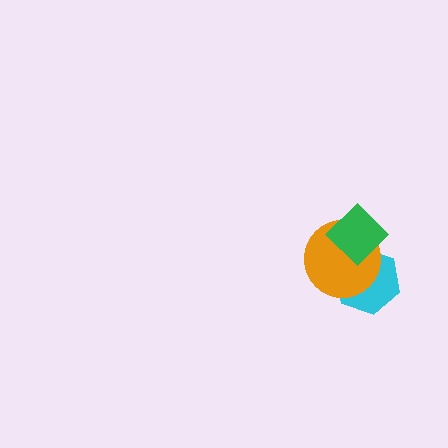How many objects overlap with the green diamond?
2 objects overlap with the green diamond.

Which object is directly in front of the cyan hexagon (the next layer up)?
The orange circle is directly in front of the cyan hexagon.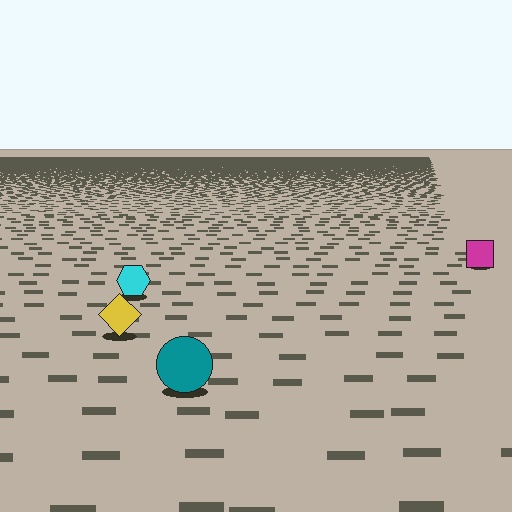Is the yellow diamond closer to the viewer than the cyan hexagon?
Yes. The yellow diamond is closer — you can tell from the texture gradient: the ground texture is coarser near it.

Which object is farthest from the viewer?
The magenta square is farthest from the viewer. It appears smaller and the ground texture around it is denser.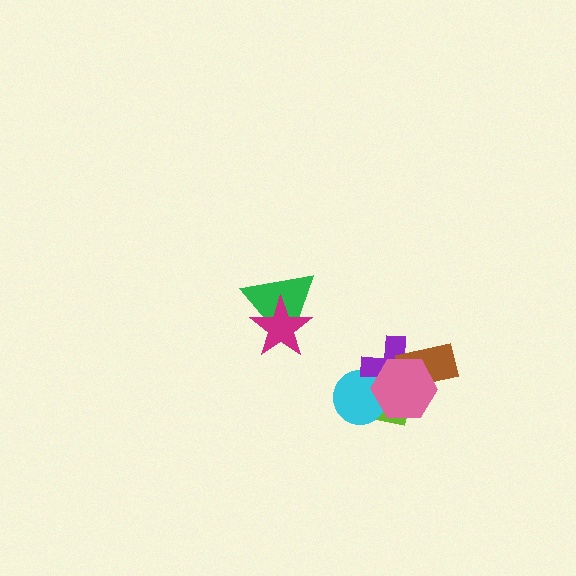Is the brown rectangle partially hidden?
Yes, it is partially covered by another shape.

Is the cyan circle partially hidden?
Yes, it is partially covered by another shape.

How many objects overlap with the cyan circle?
3 objects overlap with the cyan circle.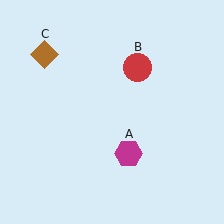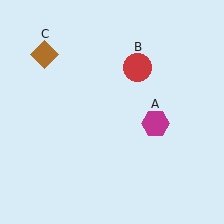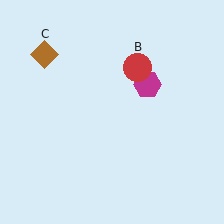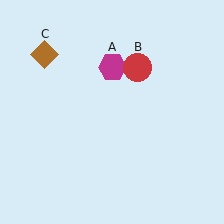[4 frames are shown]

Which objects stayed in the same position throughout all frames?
Red circle (object B) and brown diamond (object C) remained stationary.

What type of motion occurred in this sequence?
The magenta hexagon (object A) rotated counterclockwise around the center of the scene.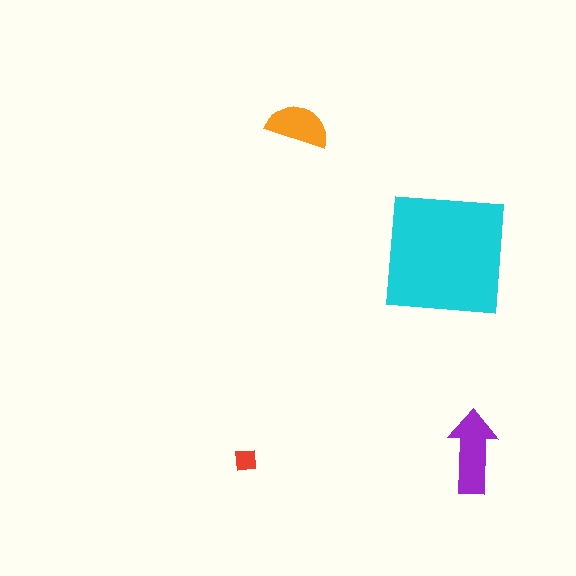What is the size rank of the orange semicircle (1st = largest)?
3rd.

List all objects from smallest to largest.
The red square, the orange semicircle, the purple arrow, the cyan square.